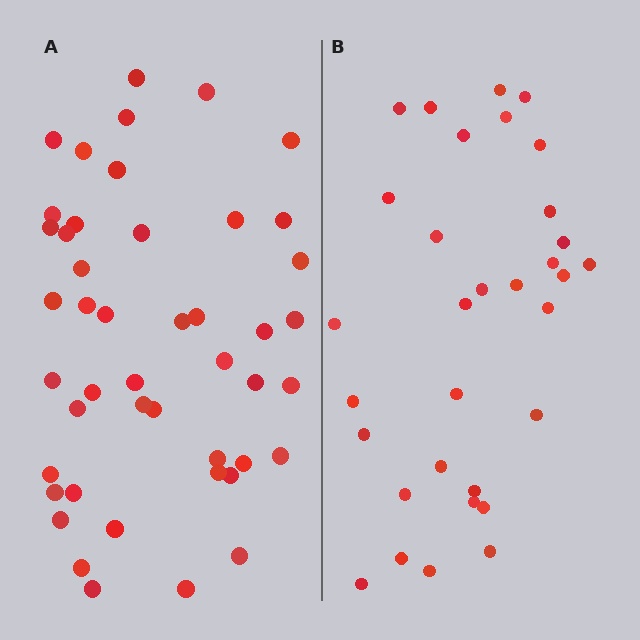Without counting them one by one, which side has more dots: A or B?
Region A (the left region) has more dots.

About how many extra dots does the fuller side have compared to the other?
Region A has approximately 15 more dots than region B.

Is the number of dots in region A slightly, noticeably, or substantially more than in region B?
Region A has noticeably more, but not dramatically so. The ratio is roughly 1.4 to 1.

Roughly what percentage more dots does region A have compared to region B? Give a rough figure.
About 45% more.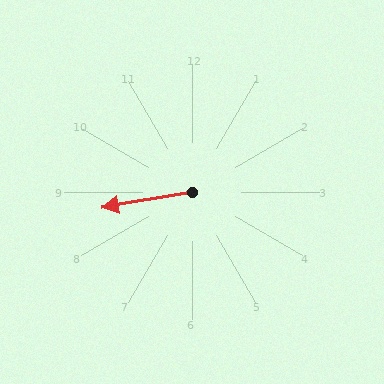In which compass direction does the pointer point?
West.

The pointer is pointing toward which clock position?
Roughly 9 o'clock.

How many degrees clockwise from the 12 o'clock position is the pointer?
Approximately 260 degrees.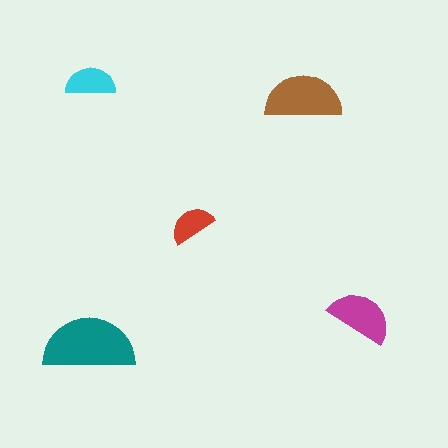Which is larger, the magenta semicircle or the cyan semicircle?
The magenta one.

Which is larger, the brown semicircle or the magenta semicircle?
The brown one.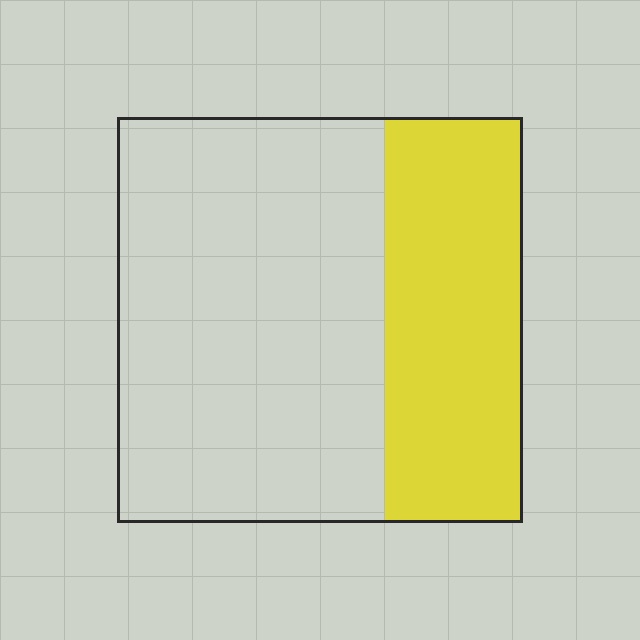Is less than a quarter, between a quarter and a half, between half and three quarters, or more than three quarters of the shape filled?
Between a quarter and a half.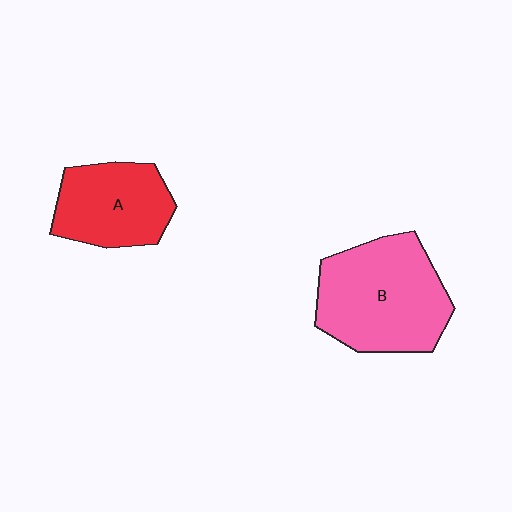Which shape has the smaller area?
Shape A (red).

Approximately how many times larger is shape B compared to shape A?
Approximately 1.5 times.